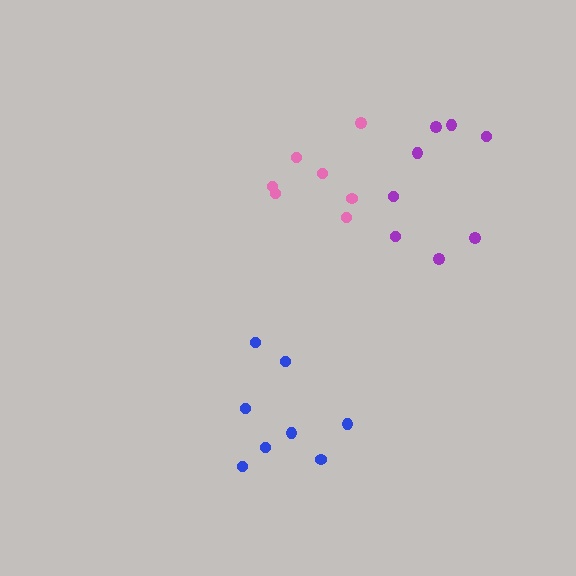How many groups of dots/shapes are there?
There are 3 groups.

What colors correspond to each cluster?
The clusters are colored: blue, purple, pink.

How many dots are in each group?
Group 1: 8 dots, Group 2: 8 dots, Group 3: 7 dots (23 total).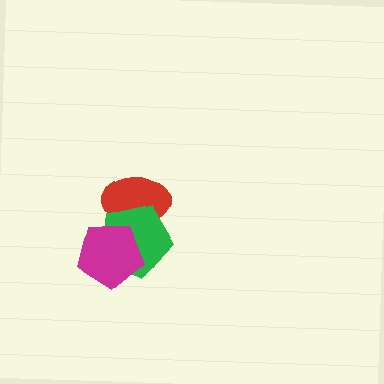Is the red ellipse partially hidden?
Yes, it is partially covered by another shape.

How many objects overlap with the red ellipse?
2 objects overlap with the red ellipse.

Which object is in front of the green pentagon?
The magenta pentagon is in front of the green pentagon.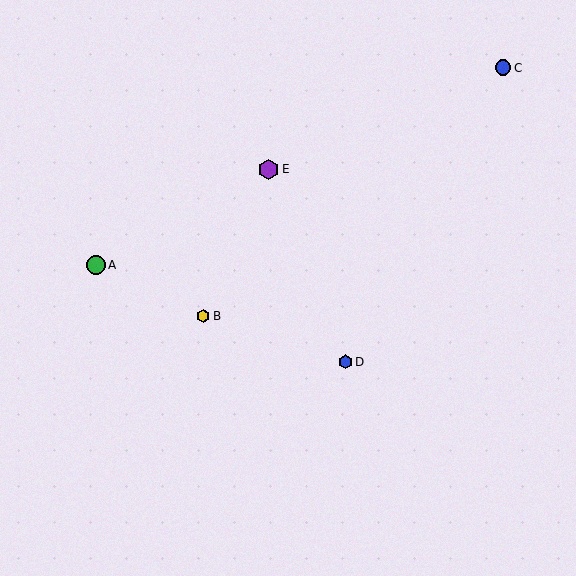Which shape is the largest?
The purple hexagon (labeled E) is the largest.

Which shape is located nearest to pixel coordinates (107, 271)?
The green circle (labeled A) at (96, 265) is nearest to that location.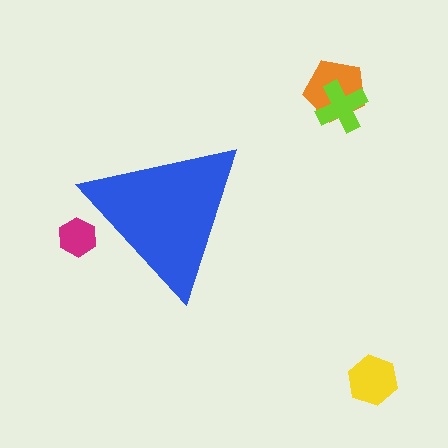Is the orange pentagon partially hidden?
No, the orange pentagon is fully visible.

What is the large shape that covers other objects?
A blue triangle.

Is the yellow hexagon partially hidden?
No, the yellow hexagon is fully visible.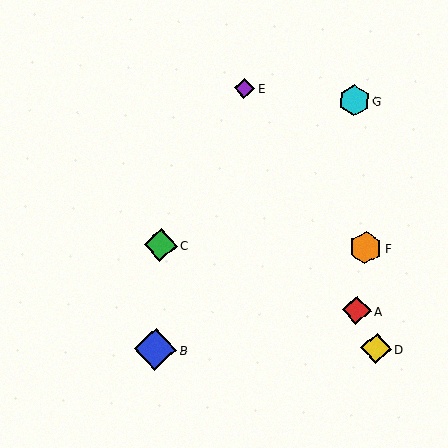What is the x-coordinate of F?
Object F is at x≈366.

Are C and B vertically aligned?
Yes, both are at x≈161.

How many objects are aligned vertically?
2 objects (B, C) are aligned vertically.